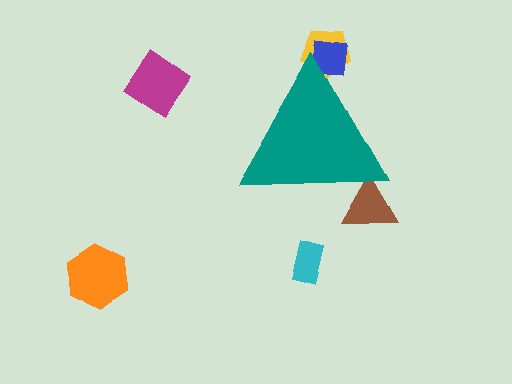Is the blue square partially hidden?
Yes, the blue square is partially hidden behind the teal triangle.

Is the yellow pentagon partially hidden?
Yes, the yellow pentagon is partially hidden behind the teal triangle.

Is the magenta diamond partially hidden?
No, the magenta diamond is fully visible.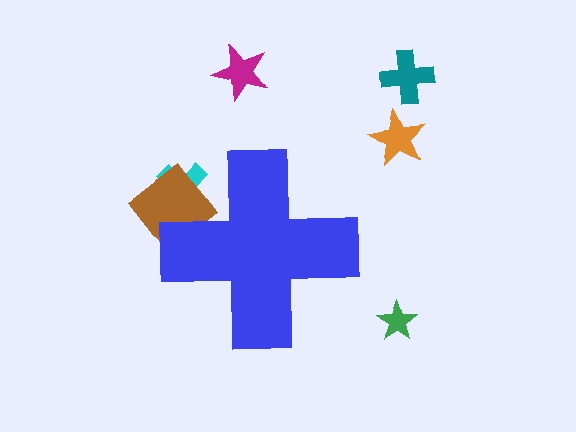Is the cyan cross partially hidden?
Yes, the cyan cross is partially hidden behind the blue cross.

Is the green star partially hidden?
No, the green star is fully visible.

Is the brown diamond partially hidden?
Yes, the brown diamond is partially hidden behind the blue cross.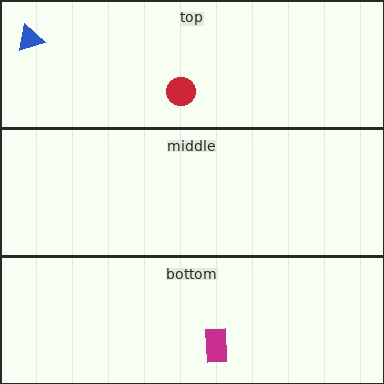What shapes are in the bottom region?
The magenta rectangle.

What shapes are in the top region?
The blue triangle, the red circle.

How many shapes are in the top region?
2.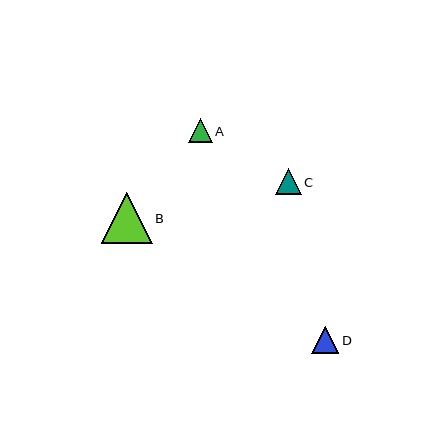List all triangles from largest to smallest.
From largest to smallest: B, D, C, A.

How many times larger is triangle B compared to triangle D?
Triangle B is approximately 1.9 times the size of triangle D.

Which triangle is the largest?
Triangle B is the largest with a size of approximately 51 pixels.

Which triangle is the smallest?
Triangle A is the smallest with a size of approximately 24 pixels.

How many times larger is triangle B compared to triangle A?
Triangle B is approximately 2.1 times the size of triangle A.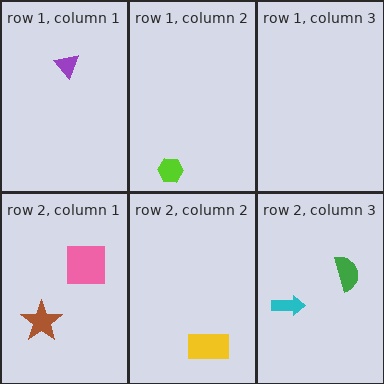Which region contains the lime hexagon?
The row 1, column 2 region.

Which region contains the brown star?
The row 2, column 1 region.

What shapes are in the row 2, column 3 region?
The cyan arrow, the green semicircle.